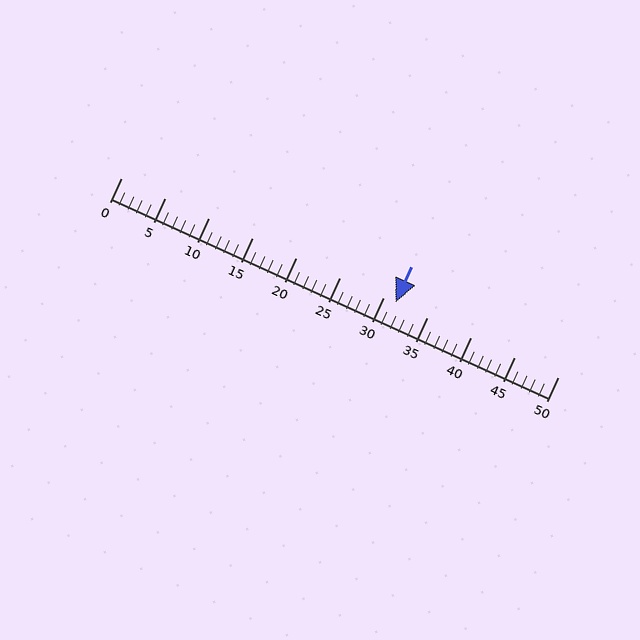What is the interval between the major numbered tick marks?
The major tick marks are spaced 5 units apart.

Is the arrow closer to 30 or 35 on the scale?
The arrow is closer to 30.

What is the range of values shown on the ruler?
The ruler shows values from 0 to 50.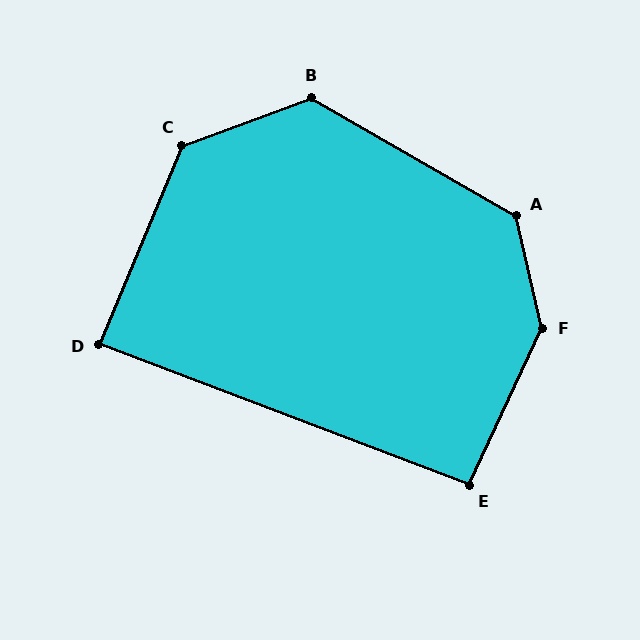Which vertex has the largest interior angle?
F, at approximately 142 degrees.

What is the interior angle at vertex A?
Approximately 133 degrees (obtuse).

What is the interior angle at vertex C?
Approximately 133 degrees (obtuse).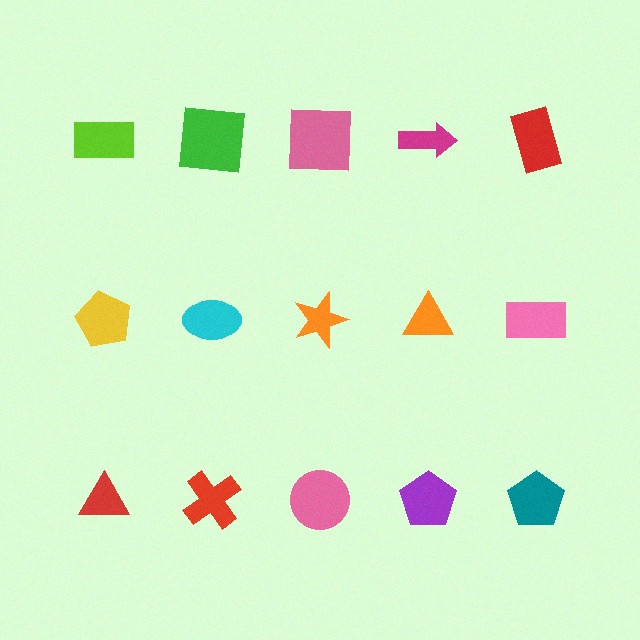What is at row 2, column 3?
An orange star.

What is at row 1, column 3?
A pink square.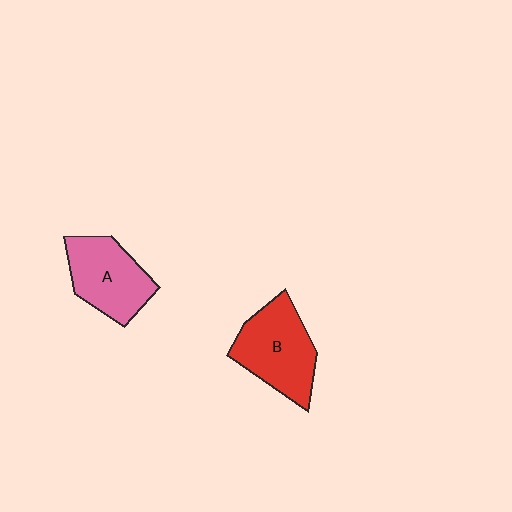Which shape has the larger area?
Shape B (red).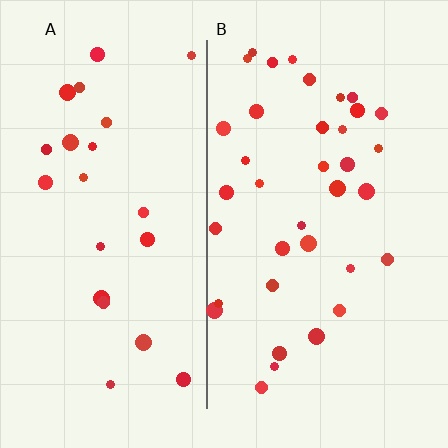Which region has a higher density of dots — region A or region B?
B (the right).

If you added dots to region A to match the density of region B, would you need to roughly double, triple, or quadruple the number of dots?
Approximately double.